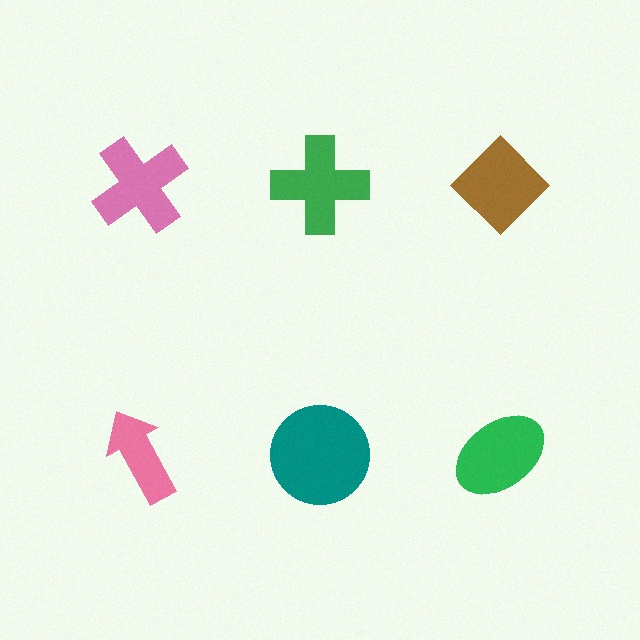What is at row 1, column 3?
A brown diamond.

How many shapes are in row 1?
3 shapes.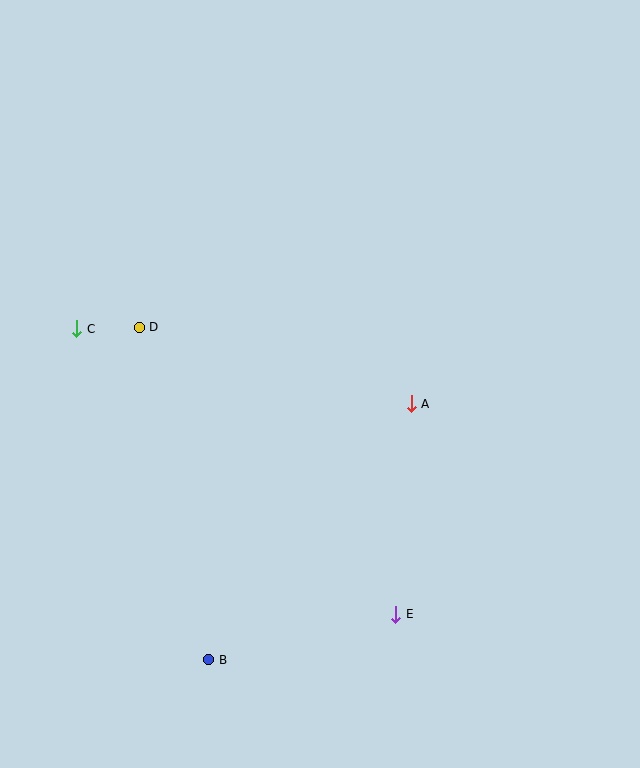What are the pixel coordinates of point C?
Point C is at (77, 329).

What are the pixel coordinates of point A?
Point A is at (411, 404).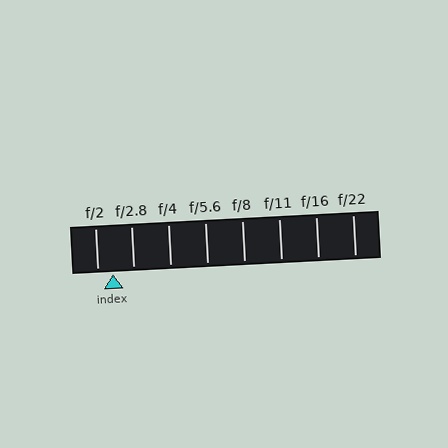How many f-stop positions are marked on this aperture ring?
There are 8 f-stop positions marked.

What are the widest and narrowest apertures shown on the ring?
The widest aperture shown is f/2 and the narrowest is f/22.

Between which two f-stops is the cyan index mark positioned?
The index mark is between f/2 and f/2.8.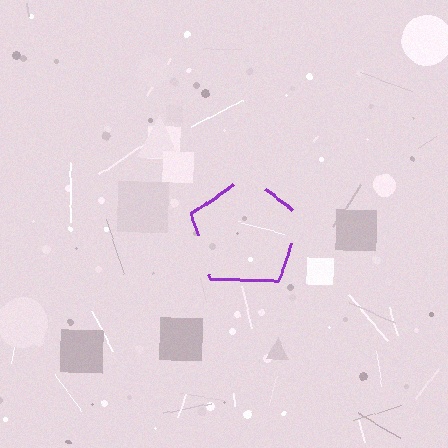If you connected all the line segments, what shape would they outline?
They would outline a pentagon.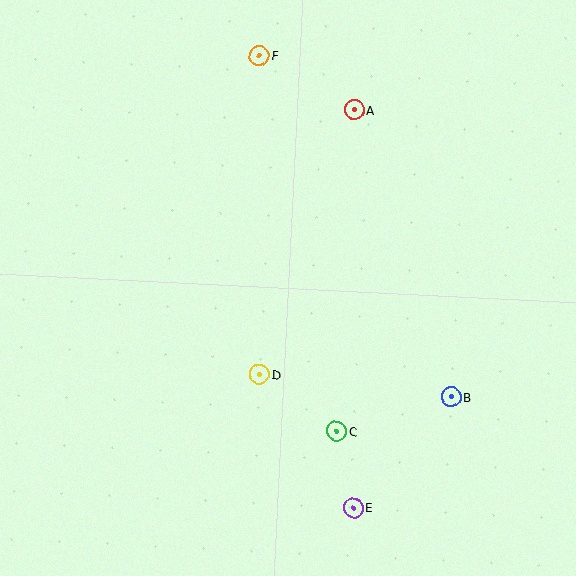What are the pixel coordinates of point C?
Point C is at (337, 431).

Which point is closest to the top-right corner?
Point A is closest to the top-right corner.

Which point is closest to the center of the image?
Point D at (260, 375) is closest to the center.